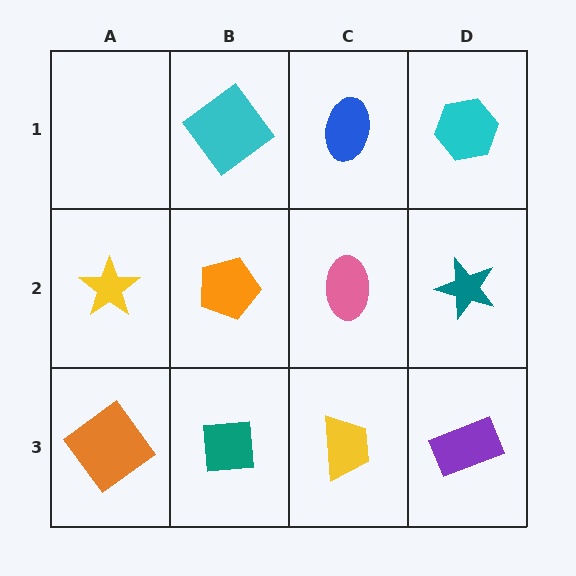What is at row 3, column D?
A purple rectangle.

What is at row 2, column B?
An orange pentagon.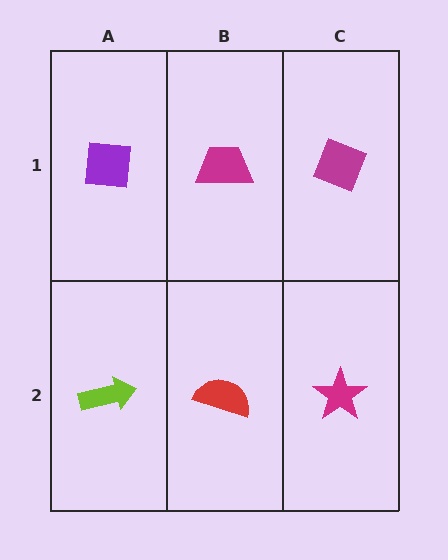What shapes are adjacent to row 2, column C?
A magenta diamond (row 1, column C), a red semicircle (row 2, column B).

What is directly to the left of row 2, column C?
A red semicircle.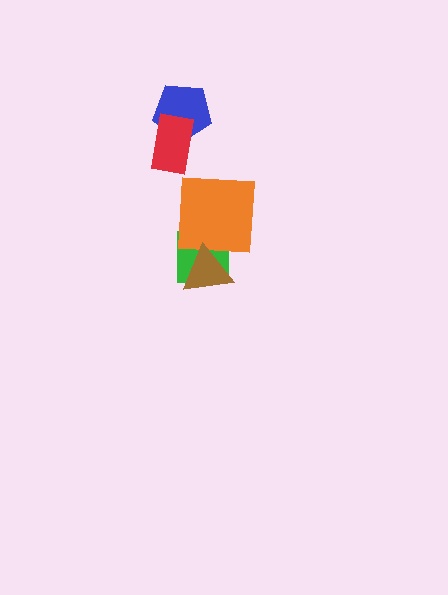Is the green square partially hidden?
Yes, it is partially covered by another shape.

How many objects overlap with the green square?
2 objects overlap with the green square.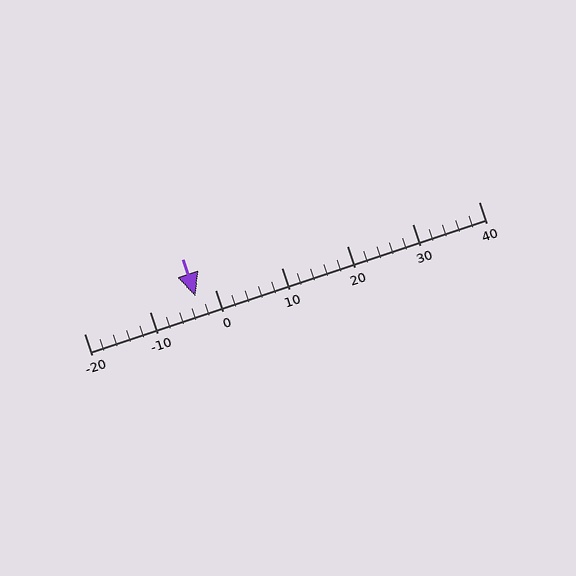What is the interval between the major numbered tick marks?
The major tick marks are spaced 10 units apart.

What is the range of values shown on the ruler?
The ruler shows values from -20 to 40.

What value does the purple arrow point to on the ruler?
The purple arrow points to approximately -3.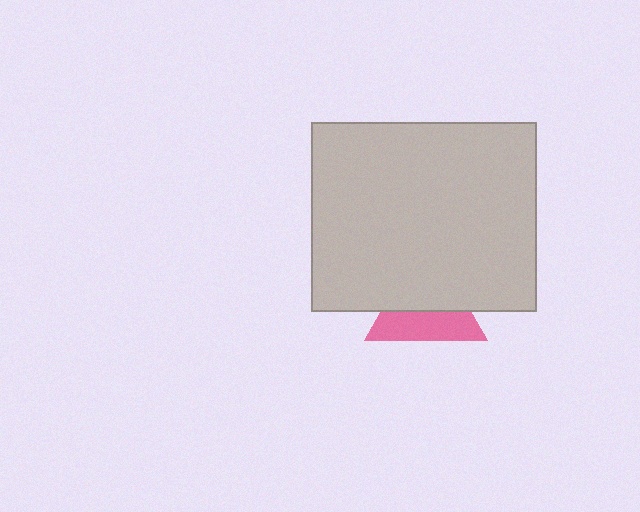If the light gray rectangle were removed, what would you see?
You would see the complete pink triangle.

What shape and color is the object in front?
The object in front is a light gray rectangle.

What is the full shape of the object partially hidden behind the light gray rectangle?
The partially hidden object is a pink triangle.